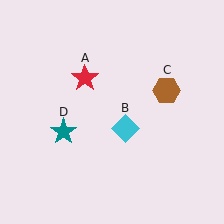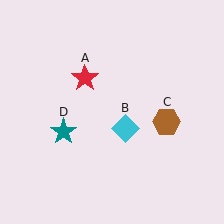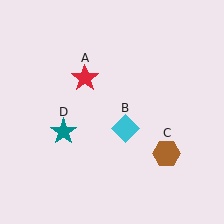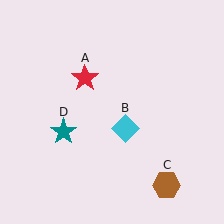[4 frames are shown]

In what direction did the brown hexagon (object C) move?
The brown hexagon (object C) moved down.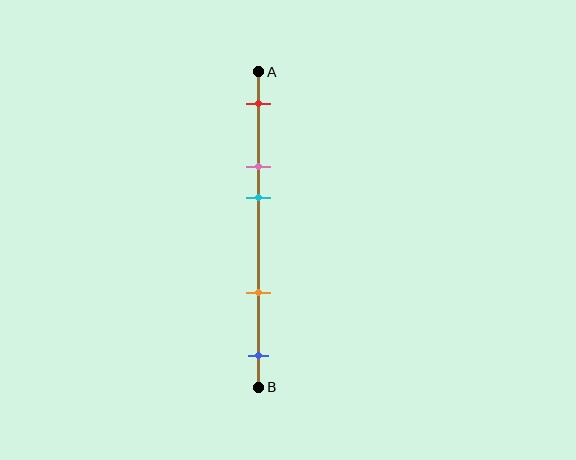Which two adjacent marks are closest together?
The pink and cyan marks are the closest adjacent pair.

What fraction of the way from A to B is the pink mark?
The pink mark is approximately 30% (0.3) of the way from A to B.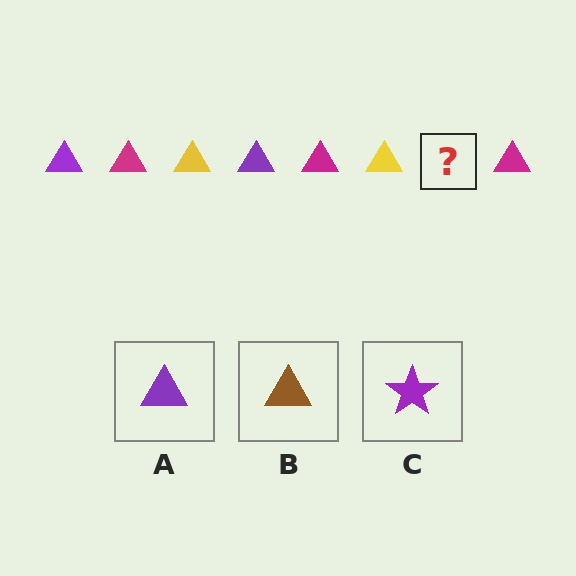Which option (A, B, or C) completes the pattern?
A.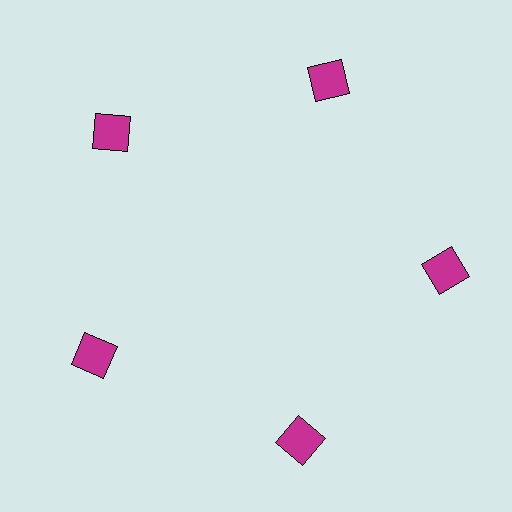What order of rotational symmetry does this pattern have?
This pattern has 5-fold rotational symmetry.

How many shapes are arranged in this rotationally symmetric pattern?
There are 5 shapes, arranged in 5 groups of 1.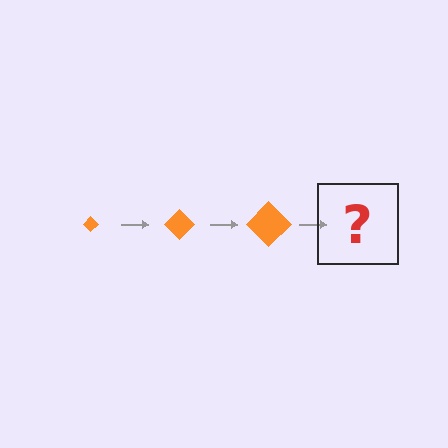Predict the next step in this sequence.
The next step is an orange diamond, larger than the previous one.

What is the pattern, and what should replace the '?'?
The pattern is that the diamond gets progressively larger each step. The '?' should be an orange diamond, larger than the previous one.